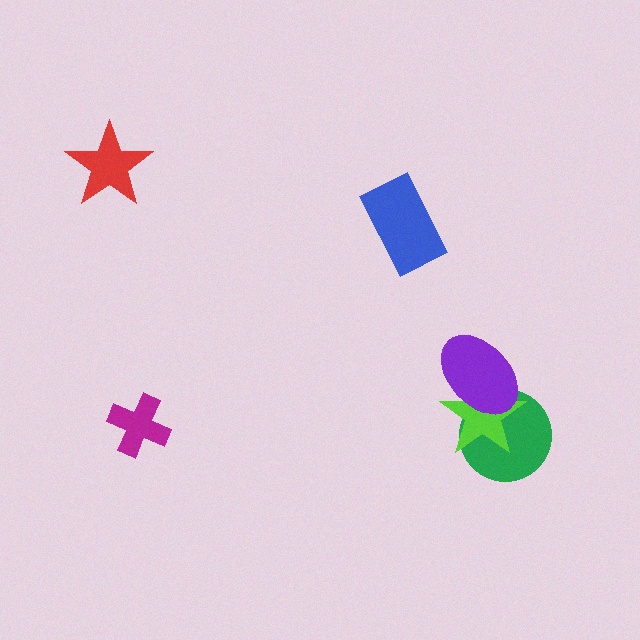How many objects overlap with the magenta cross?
0 objects overlap with the magenta cross.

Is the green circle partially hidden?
Yes, it is partially covered by another shape.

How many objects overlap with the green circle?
2 objects overlap with the green circle.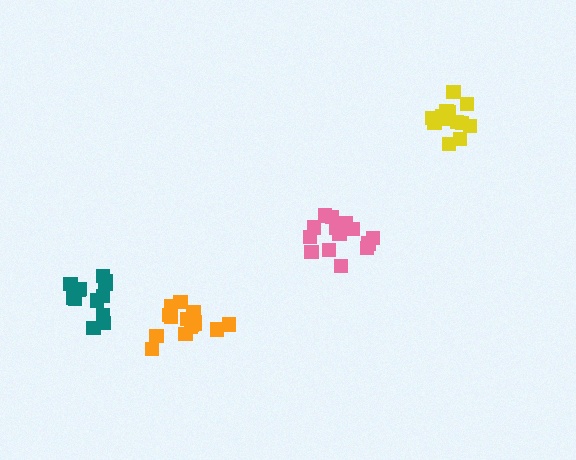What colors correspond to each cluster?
The clusters are colored: orange, yellow, teal, pink.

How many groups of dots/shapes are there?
There are 4 groups.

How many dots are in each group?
Group 1: 15 dots, Group 2: 14 dots, Group 3: 15 dots, Group 4: 15 dots (59 total).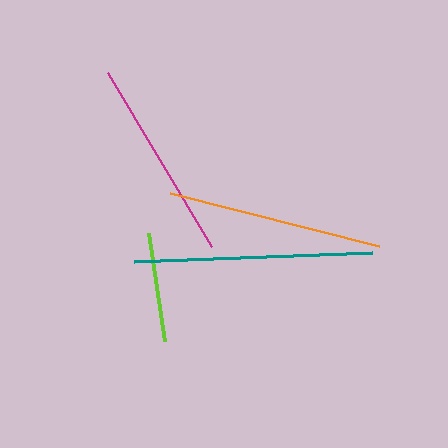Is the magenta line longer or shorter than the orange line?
The orange line is longer than the magenta line.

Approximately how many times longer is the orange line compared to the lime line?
The orange line is approximately 2.0 times the length of the lime line.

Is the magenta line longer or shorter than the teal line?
The teal line is longer than the magenta line.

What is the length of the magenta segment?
The magenta segment is approximately 203 pixels long.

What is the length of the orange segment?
The orange segment is approximately 216 pixels long.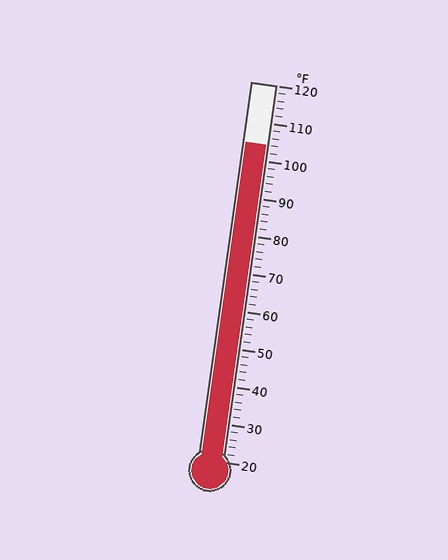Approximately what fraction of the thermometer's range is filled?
The thermometer is filled to approximately 85% of its range.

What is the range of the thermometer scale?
The thermometer scale ranges from 20°F to 120°F.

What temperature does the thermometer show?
The thermometer shows approximately 104°F.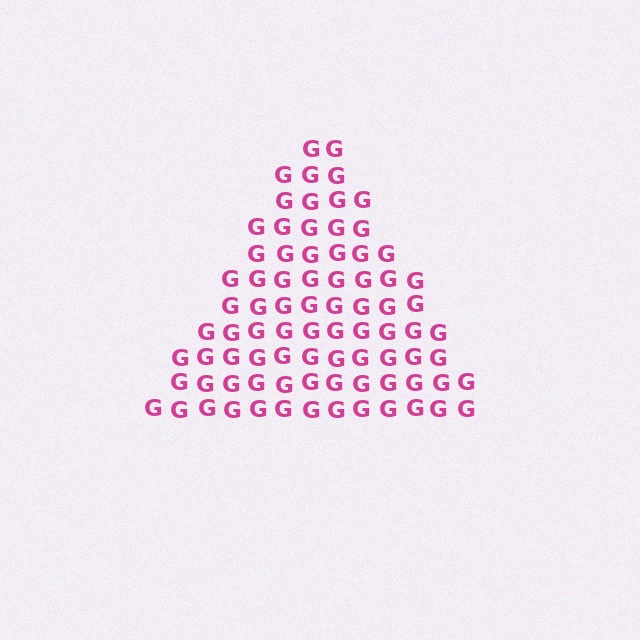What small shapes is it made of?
It is made of small letter G's.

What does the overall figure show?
The overall figure shows a triangle.